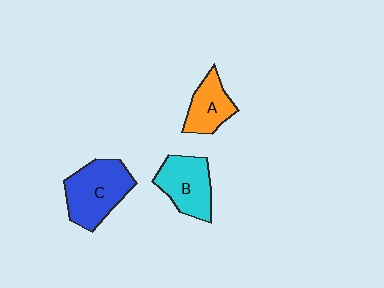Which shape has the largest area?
Shape C (blue).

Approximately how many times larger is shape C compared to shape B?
Approximately 1.2 times.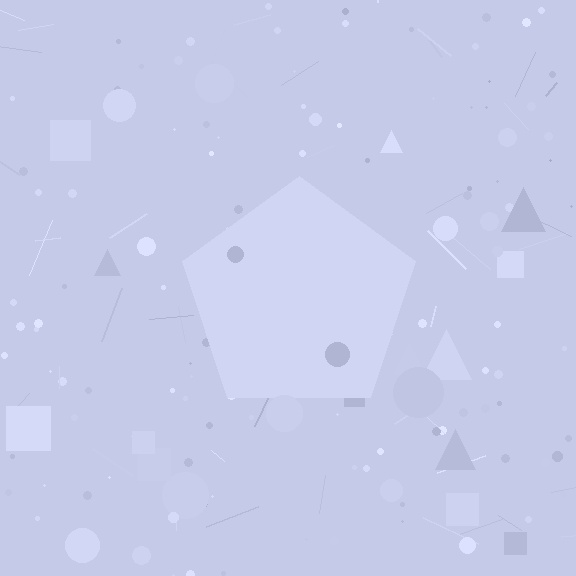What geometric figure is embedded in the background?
A pentagon is embedded in the background.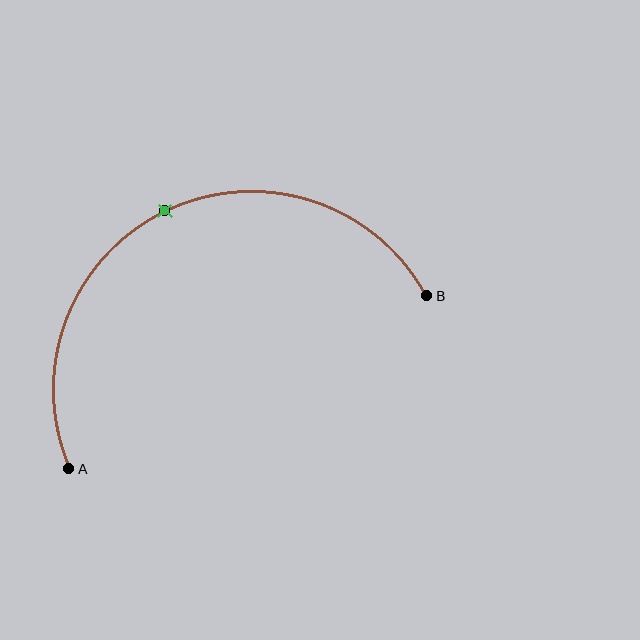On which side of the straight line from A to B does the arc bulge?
The arc bulges above the straight line connecting A and B.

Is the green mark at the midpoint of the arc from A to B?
Yes. The green mark lies on the arc at equal arc-length from both A and B — it is the arc midpoint.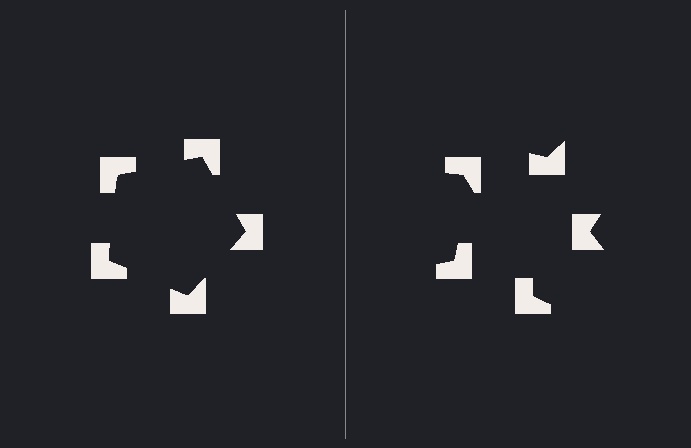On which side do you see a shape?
An illusory pentagon appears on the left side. On the right side the wedge cuts are rotated, so no coherent shape forms.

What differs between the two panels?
The notched squares are positioned identically on both sides; only the wedge orientations differ. On the left they align to a pentagon; on the right they are misaligned.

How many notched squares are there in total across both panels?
10 — 5 on each side.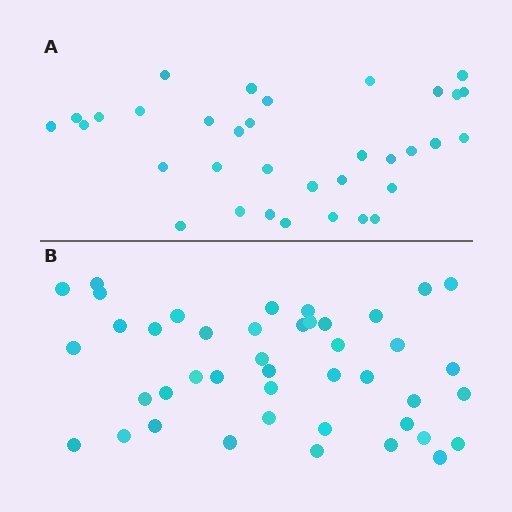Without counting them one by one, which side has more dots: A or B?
Region B (the bottom region) has more dots.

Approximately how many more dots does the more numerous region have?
Region B has roughly 8 or so more dots than region A.